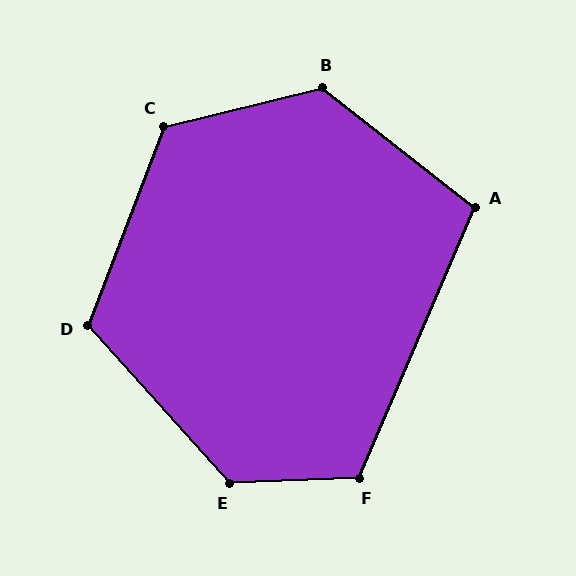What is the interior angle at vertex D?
Approximately 117 degrees (obtuse).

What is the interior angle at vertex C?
Approximately 125 degrees (obtuse).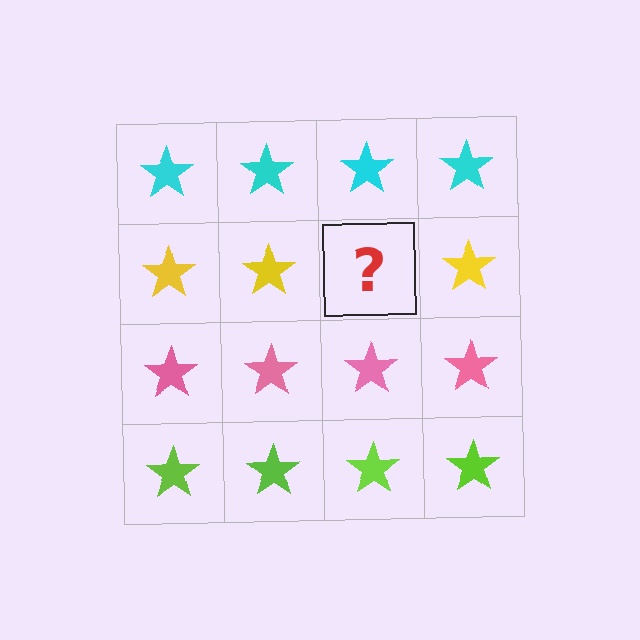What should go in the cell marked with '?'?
The missing cell should contain a yellow star.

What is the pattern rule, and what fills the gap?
The rule is that each row has a consistent color. The gap should be filled with a yellow star.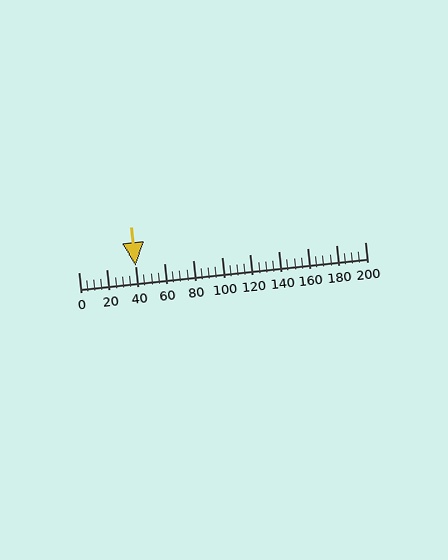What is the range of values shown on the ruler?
The ruler shows values from 0 to 200.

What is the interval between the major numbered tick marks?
The major tick marks are spaced 20 units apart.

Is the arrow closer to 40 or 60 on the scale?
The arrow is closer to 40.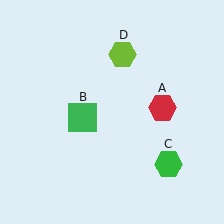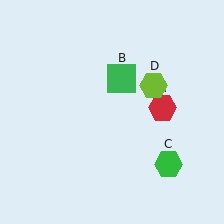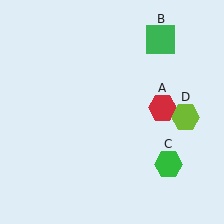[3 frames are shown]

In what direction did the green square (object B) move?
The green square (object B) moved up and to the right.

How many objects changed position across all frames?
2 objects changed position: green square (object B), lime hexagon (object D).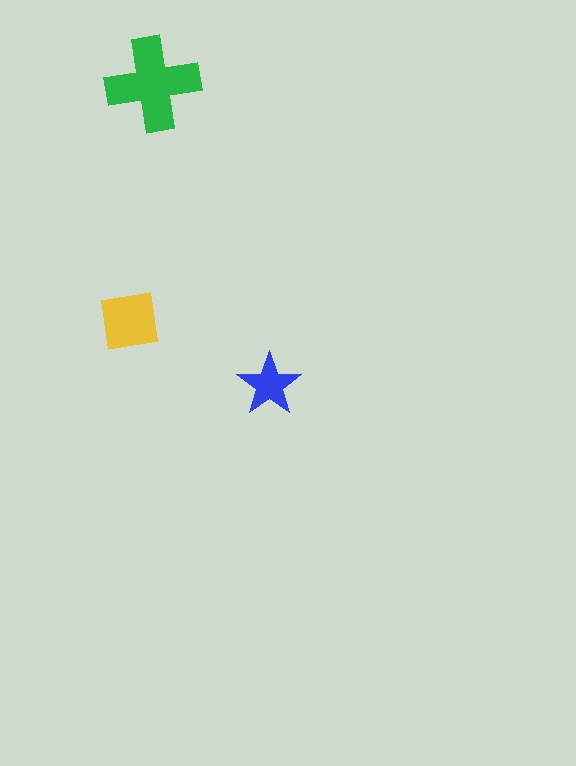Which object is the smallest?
The blue star.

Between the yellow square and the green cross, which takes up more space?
The green cross.